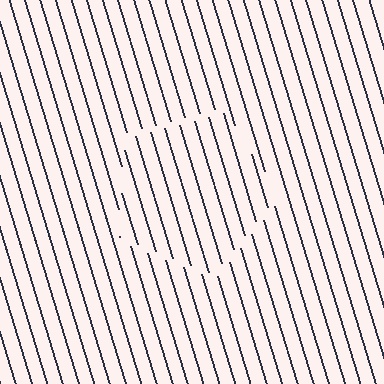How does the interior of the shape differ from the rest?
The interior of the shape contains the same grating, shifted by half a period — the contour is defined by the phase discontinuity where line-ends from the inner and outer gratings abut.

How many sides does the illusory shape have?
5 sides — the line-ends trace a pentagon.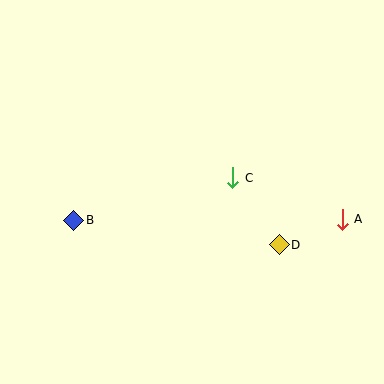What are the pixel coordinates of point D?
Point D is at (279, 245).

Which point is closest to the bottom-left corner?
Point B is closest to the bottom-left corner.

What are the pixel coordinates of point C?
Point C is at (233, 178).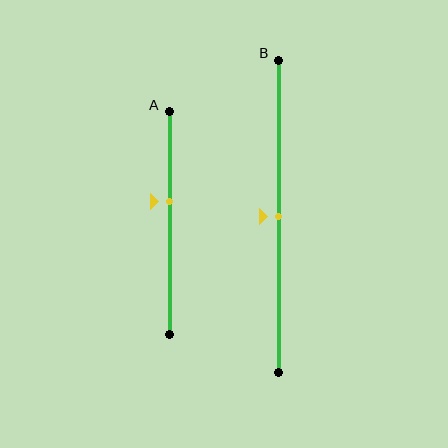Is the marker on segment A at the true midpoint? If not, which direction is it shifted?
No, the marker on segment A is shifted upward by about 10% of the segment length.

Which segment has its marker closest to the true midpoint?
Segment B has its marker closest to the true midpoint.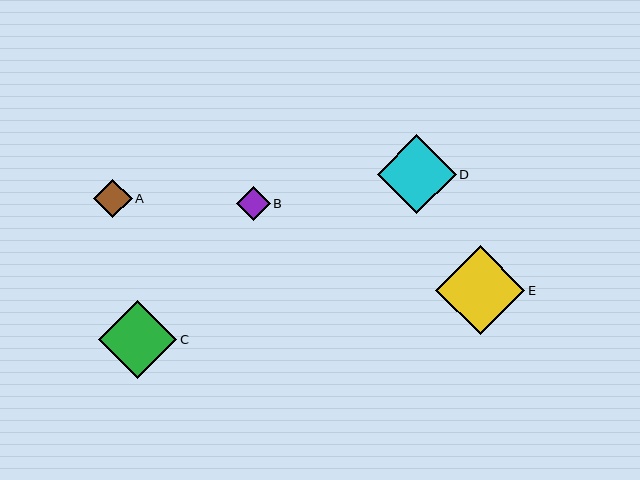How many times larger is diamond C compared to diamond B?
Diamond C is approximately 2.3 times the size of diamond B.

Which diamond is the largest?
Diamond E is the largest with a size of approximately 89 pixels.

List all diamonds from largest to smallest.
From largest to smallest: E, C, D, A, B.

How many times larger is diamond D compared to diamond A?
Diamond D is approximately 2.1 times the size of diamond A.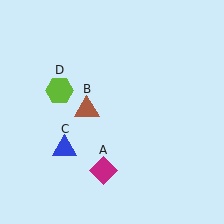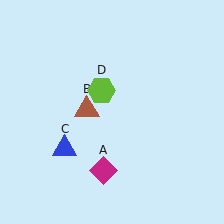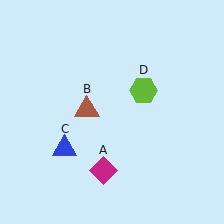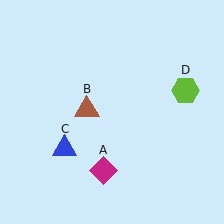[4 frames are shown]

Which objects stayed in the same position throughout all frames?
Magenta diamond (object A) and brown triangle (object B) and blue triangle (object C) remained stationary.